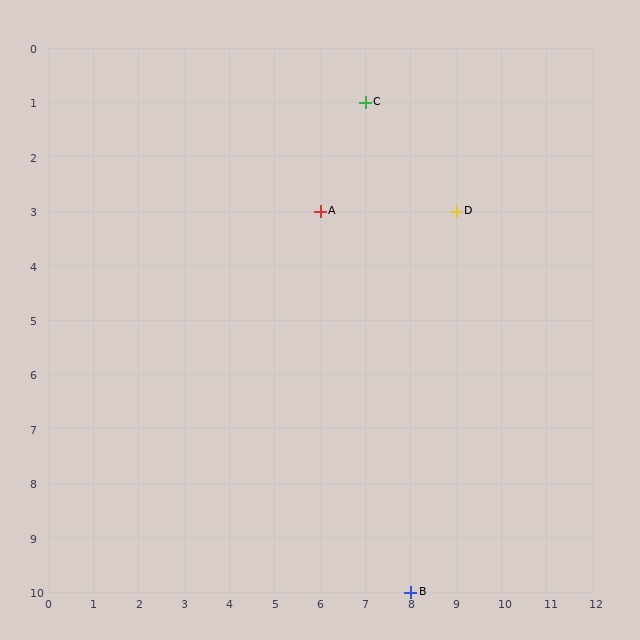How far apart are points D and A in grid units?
Points D and A are 3 columns apart.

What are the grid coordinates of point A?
Point A is at grid coordinates (6, 3).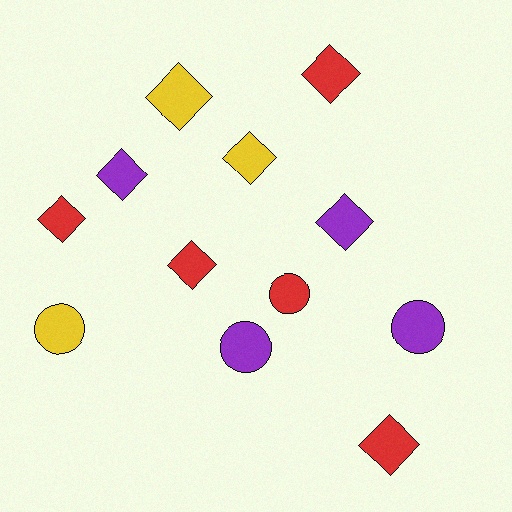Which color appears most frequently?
Red, with 5 objects.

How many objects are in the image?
There are 12 objects.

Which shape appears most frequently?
Diamond, with 8 objects.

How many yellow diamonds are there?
There are 2 yellow diamonds.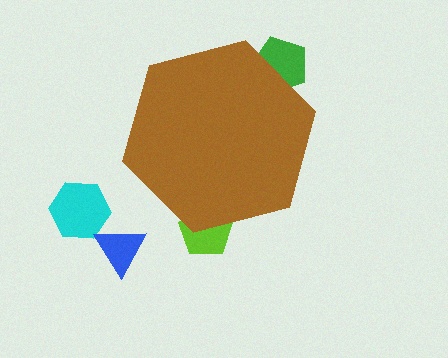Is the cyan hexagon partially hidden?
No, the cyan hexagon is fully visible.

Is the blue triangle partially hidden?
No, the blue triangle is fully visible.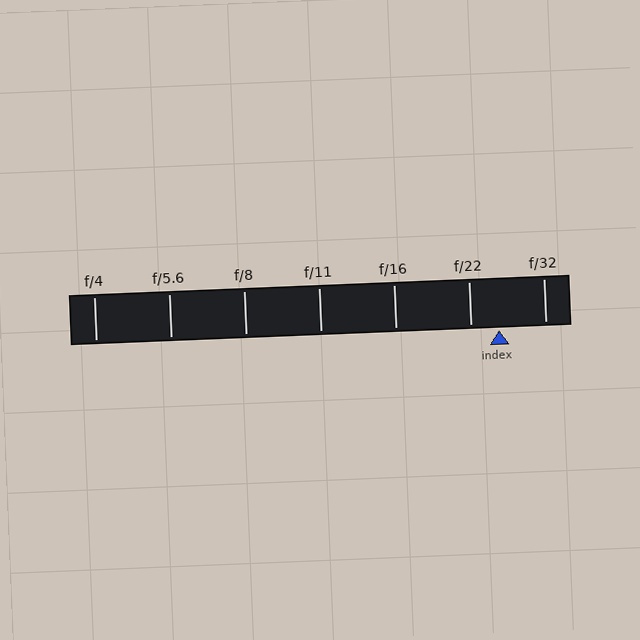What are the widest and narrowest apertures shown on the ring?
The widest aperture shown is f/4 and the narrowest is f/32.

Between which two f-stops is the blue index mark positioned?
The index mark is between f/22 and f/32.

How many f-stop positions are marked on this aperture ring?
There are 7 f-stop positions marked.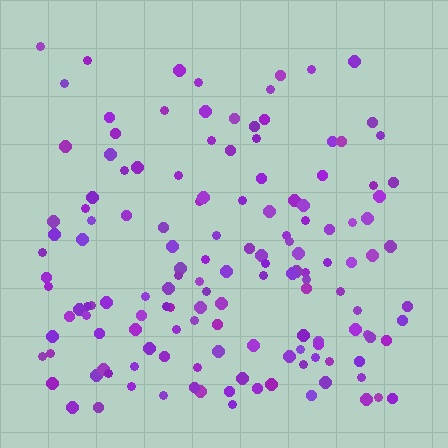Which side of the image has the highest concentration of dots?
The bottom.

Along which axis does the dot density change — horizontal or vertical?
Vertical.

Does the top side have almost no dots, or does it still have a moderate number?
Still a moderate number, just noticeably fewer than the bottom.